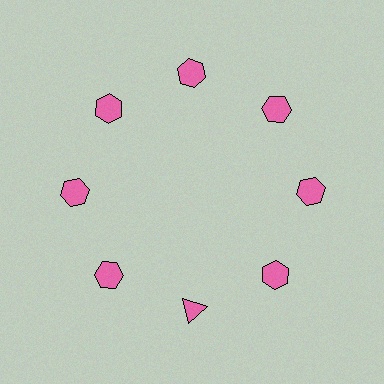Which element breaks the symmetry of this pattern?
The pink triangle at roughly the 6 o'clock position breaks the symmetry. All other shapes are pink hexagons.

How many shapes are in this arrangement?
There are 8 shapes arranged in a ring pattern.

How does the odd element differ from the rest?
It has a different shape: triangle instead of hexagon.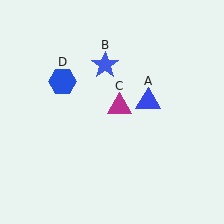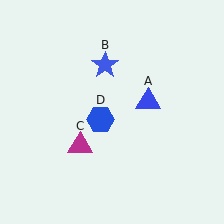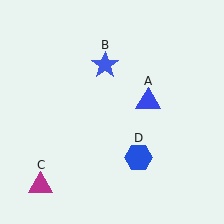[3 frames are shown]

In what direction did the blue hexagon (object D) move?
The blue hexagon (object D) moved down and to the right.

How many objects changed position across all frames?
2 objects changed position: magenta triangle (object C), blue hexagon (object D).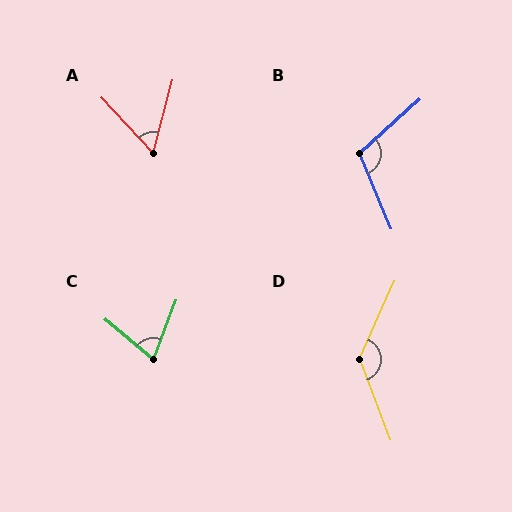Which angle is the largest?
D, at approximately 135 degrees.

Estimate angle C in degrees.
Approximately 71 degrees.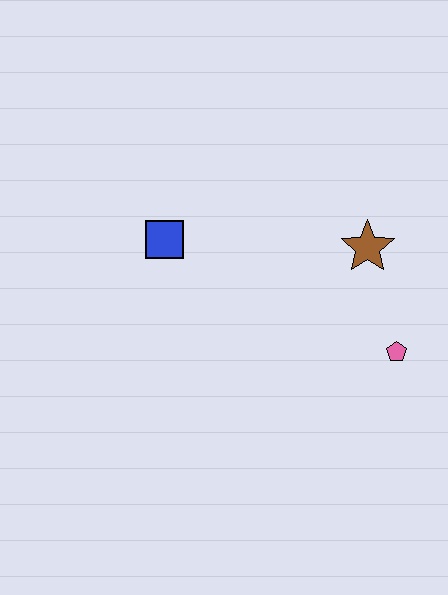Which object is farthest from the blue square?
The pink pentagon is farthest from the blue square.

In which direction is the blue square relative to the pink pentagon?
The blue square is to the left of the pink pentagon.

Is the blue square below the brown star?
No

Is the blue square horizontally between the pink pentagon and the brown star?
No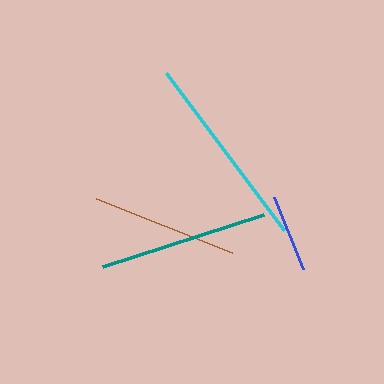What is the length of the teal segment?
The teal segment is approximately 169 pixels long.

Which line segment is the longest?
The cyan line is the longest at approximately 196 pixels.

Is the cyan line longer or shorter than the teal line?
The cyan line is longer than the teal line.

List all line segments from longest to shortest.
From longest to shortest: cyan, teal, brown, blue.